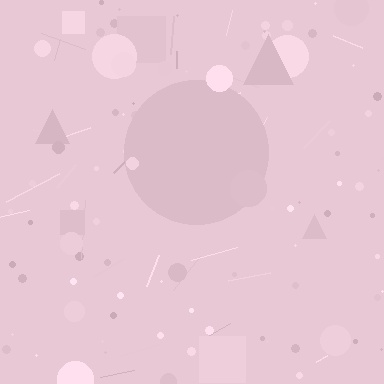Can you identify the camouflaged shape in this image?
The camouflaged shape is a circle.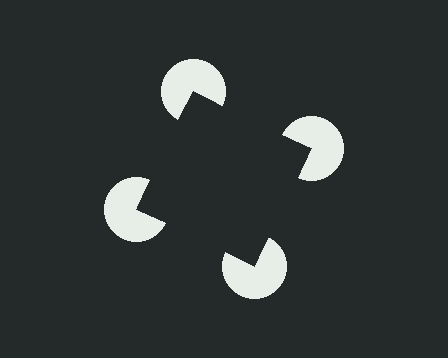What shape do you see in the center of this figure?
An illusory square — its edges are inferred from the aligned wedge cuts in the pac-man discs, not physically drawn.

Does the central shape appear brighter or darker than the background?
It typically appears slightly darker than the background, even though no actual brightness change is drawn.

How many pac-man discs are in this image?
There are 4 — one at each vertex of the illusory square.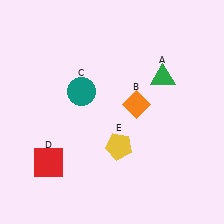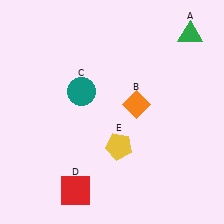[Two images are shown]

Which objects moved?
The objects that moved are: the green triangle (A), the red square (D).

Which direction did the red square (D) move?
The red square (D) moved right.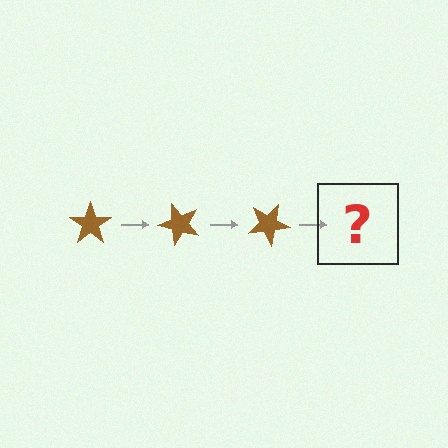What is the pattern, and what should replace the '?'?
The pattern is that the star rotates 50 degrees each step. The '?' should be a brown star rotated 150 degrees.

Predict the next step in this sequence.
The next step is a brown star rotated 150 degrees.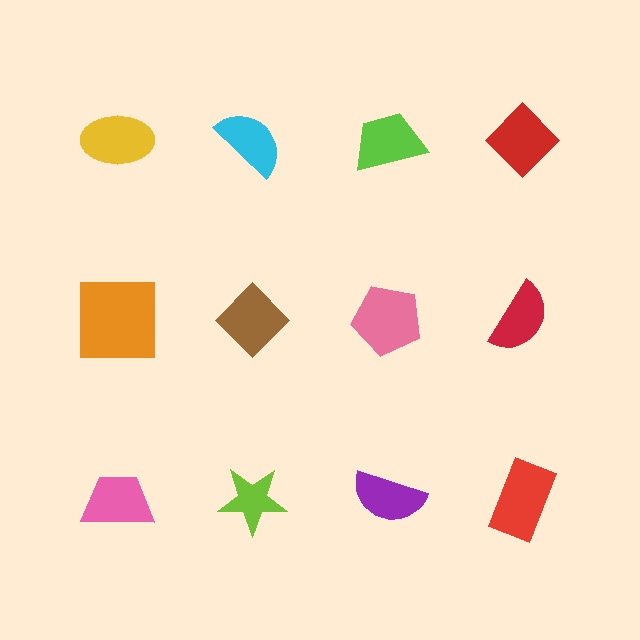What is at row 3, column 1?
A pink trapezoid.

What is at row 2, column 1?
An orange square.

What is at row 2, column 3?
A pink pentagon.